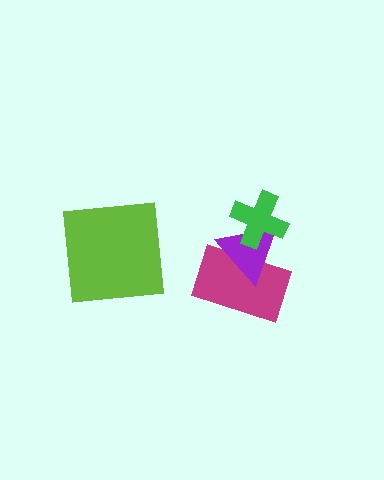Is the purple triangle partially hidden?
Yes, it is partially covered by another shape.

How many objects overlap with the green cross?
1 object overlaps with the green cross.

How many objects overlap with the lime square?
0 objects overlap with the lime square.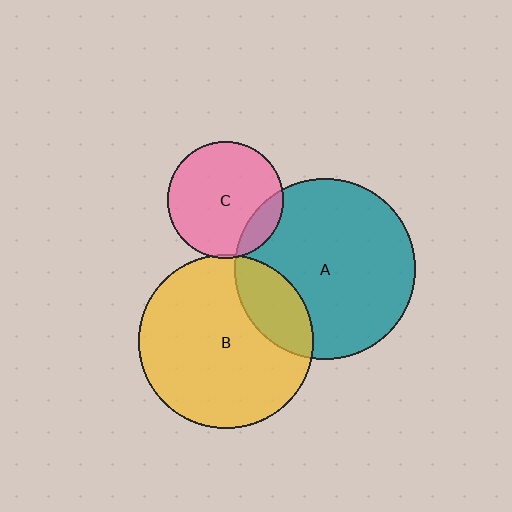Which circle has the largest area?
Circle A (teal).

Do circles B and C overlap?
Yes.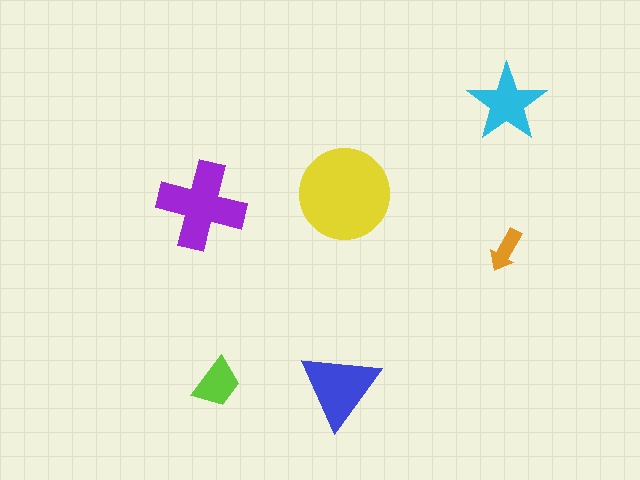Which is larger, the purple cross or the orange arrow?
The purple cross.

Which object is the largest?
The yellow circle.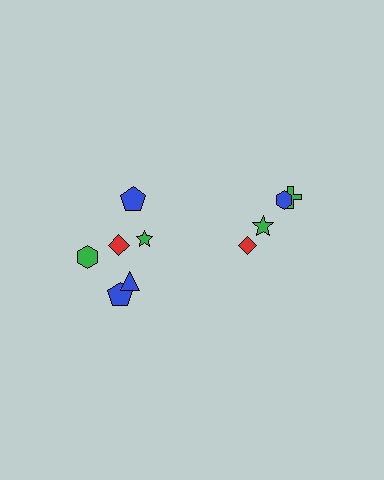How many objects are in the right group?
There are 4 objects.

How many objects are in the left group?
There are 6 objects.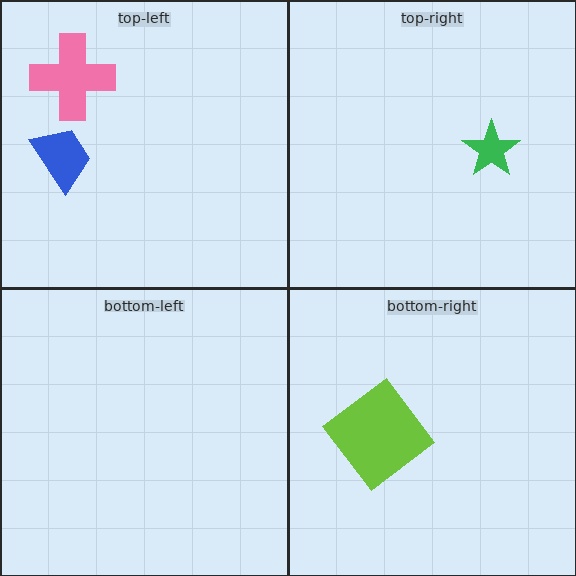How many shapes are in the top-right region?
1.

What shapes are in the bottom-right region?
The lime diamond.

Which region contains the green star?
The top-right region.